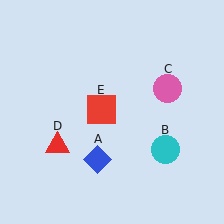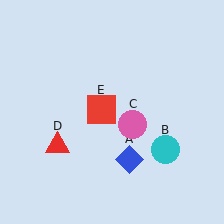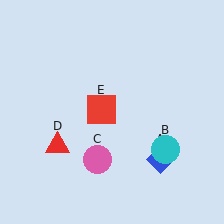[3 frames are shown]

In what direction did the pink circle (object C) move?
The pink circle (object C) moved down and to the left.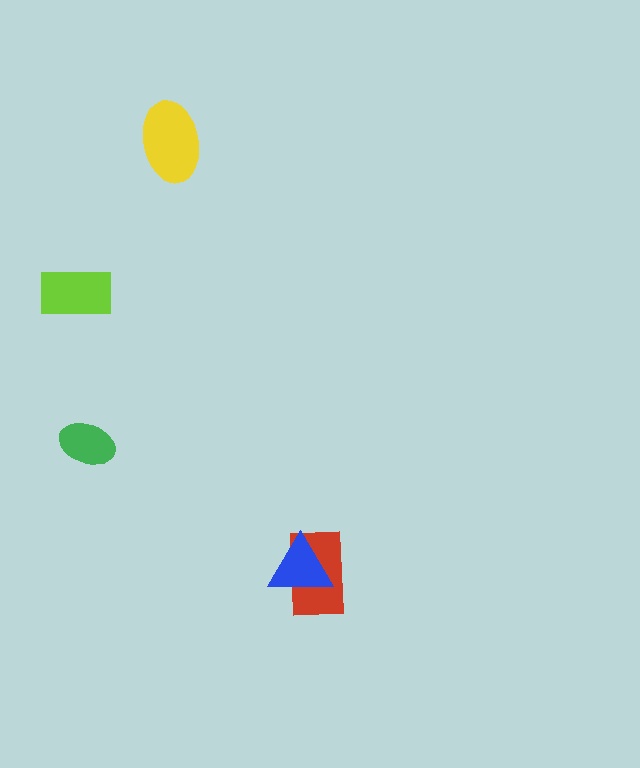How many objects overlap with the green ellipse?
0 objects overlap with the green ellipse.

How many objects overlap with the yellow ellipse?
0 objects overlap with the yellow ellipse.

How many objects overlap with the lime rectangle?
0 objects overlap with the lime rectangle.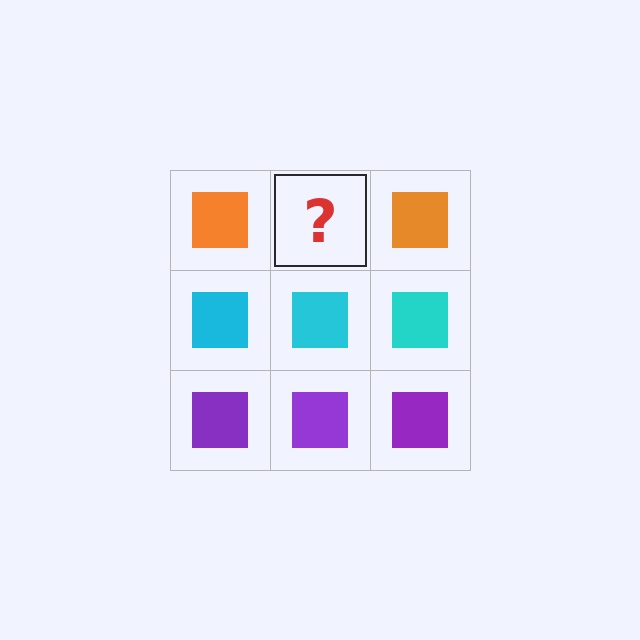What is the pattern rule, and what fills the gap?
The rule is that each row has a consistent color. The gap should be filled with an orange square.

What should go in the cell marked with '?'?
The missing cell should contain an orange square.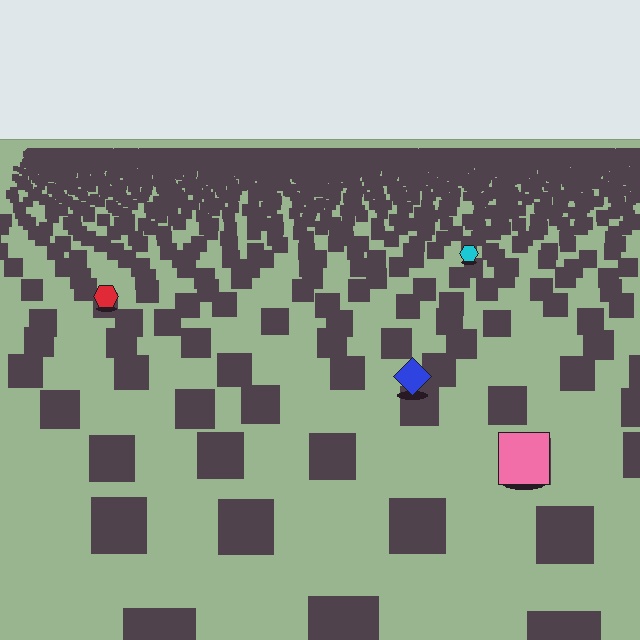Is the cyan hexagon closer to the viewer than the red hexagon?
No. The red hexagon is closer — you can tell from the texture gradient: the ground texture is coarser near it.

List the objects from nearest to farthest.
From nearest to farthest: the pink square, the blue diamond, the red hexagon, the cyan hexagon.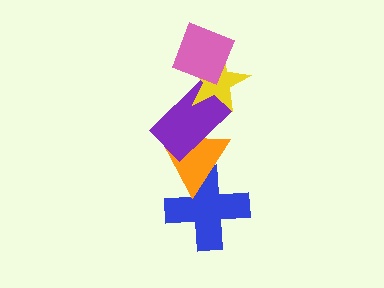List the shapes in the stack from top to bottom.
From top to bottom: the pink diamond, the yellow star, the purple rectangle, the orange triangle, the blue cross.